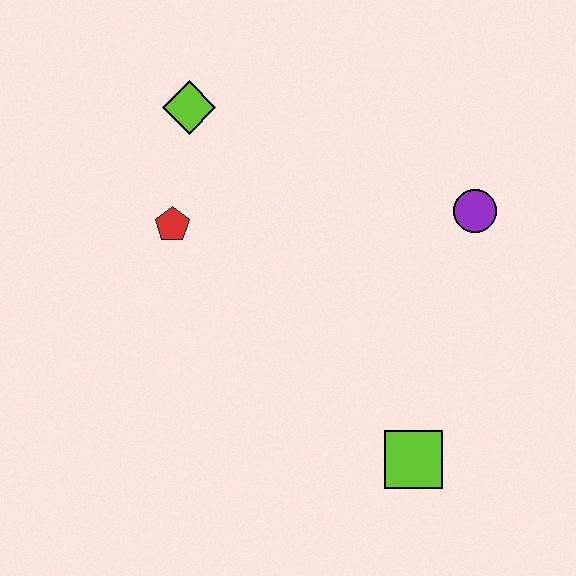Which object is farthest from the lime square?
The lime diamond is farthest from the lime square.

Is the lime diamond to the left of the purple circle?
Yes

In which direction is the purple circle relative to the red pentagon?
The purple circle is to the right of the red pentagon.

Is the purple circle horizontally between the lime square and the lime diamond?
No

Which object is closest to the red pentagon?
The lime diamond is closest to the red pentagon.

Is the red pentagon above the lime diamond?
No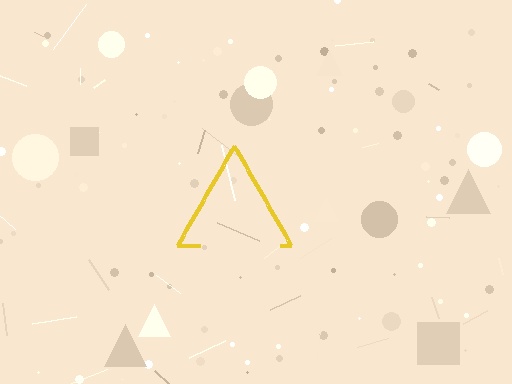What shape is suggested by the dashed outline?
The dashed outline suggests a triangle.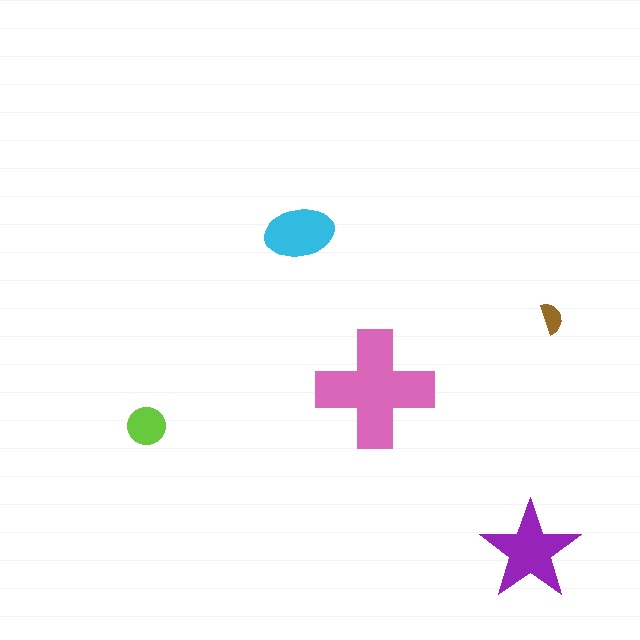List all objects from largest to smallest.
The pink cross, the purple star, the cyan ellipse, the lime circle, the brown semicircle.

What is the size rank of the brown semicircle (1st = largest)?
5th.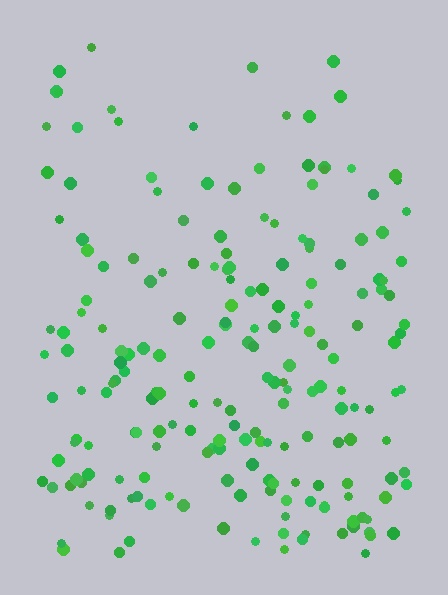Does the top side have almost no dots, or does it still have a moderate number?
Still a moderate number, just noticeably fewer than the bottom.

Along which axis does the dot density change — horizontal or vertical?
Vertical.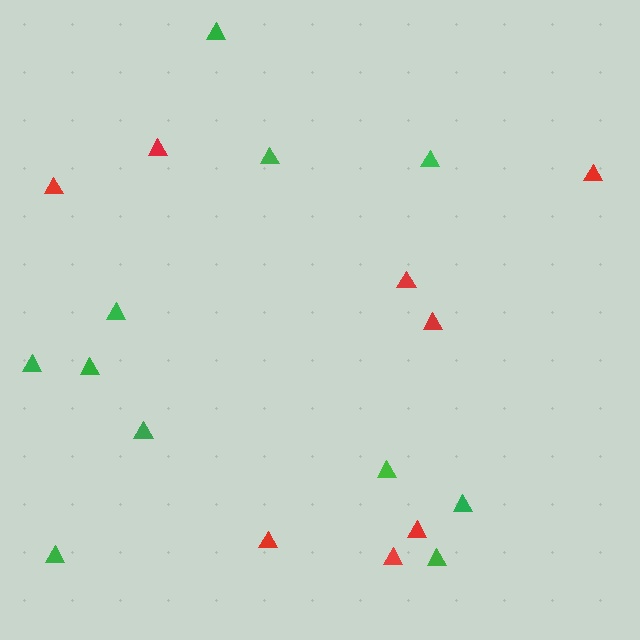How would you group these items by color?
There are 2 groups: one group of red triangles (8) and one group of green triangles (11).